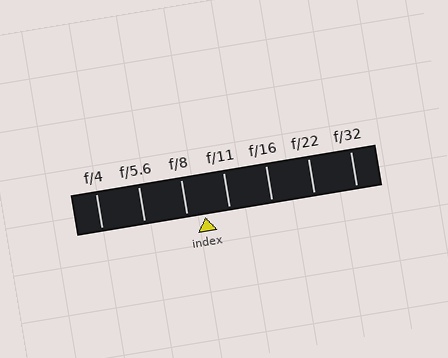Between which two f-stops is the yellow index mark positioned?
The index mark is between f/8 and f/11.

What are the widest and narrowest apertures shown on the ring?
The widest aperture shown is f/4 and the narrowest is f/32.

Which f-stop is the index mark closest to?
The index mark is closest to f/8.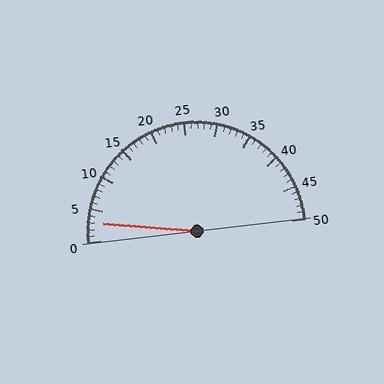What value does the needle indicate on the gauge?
The needle indicates approximately 3.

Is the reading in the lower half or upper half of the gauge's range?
The reading is in the lower half of the range (0 to 50).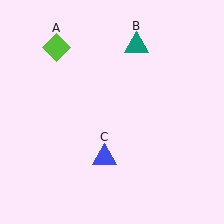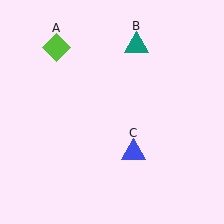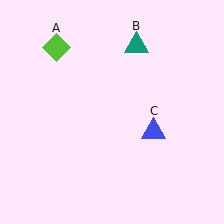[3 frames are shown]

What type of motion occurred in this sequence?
The blue triangle (object C) rotated counterclockwise around the center of the scene.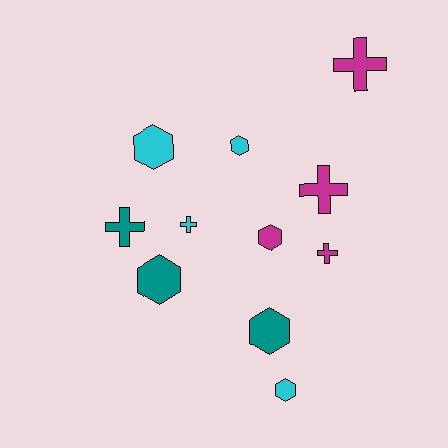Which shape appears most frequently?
Hexagon, with 6 objects.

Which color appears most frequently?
Magenta, with 4 objects.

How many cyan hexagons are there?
There are 3 cyan hexagons.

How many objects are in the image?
There are 11 objects.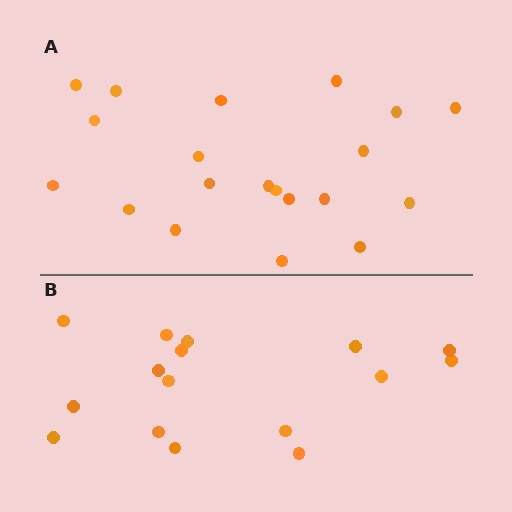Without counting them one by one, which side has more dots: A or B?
Region A (the top region) has more dots.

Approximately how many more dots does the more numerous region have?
Region A has about 4 more dots than region B.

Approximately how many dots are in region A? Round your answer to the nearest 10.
About 20 dots.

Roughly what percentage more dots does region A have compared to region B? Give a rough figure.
About 25% more.